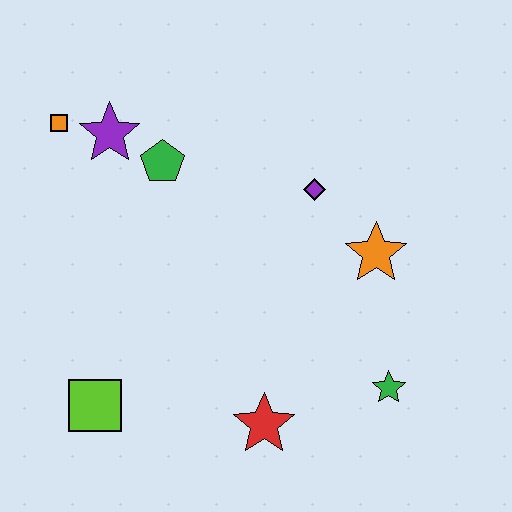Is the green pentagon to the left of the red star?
Yes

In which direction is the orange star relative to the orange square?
The orange star is to the right of the orange square.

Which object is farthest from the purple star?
The green star is farthest from the purple star.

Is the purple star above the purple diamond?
Yes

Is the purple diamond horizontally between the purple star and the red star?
No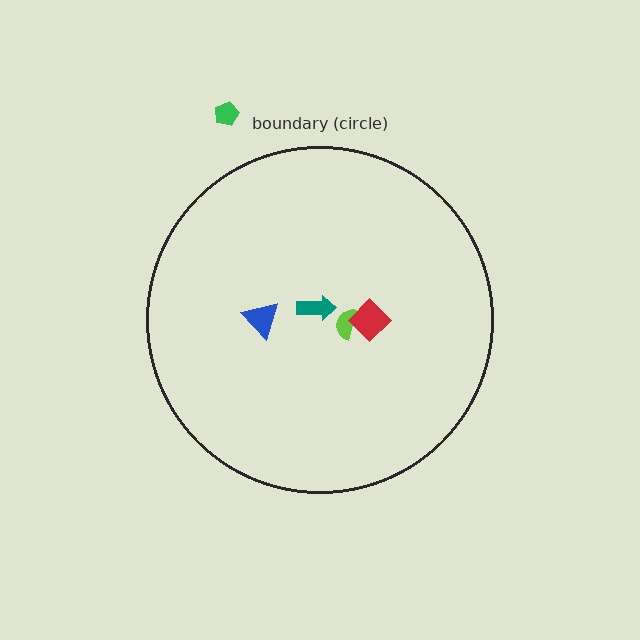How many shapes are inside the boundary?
4 inside, 1 outside.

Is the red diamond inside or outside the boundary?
Inside.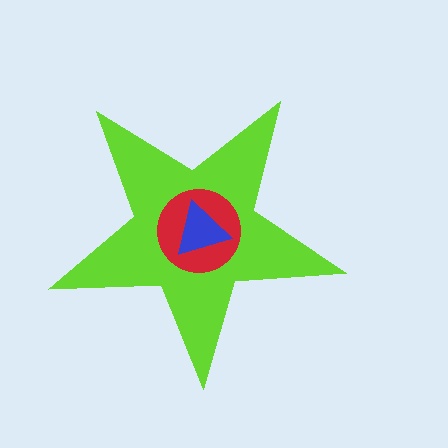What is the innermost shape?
The blue triangle.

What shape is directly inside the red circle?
The blue triangle.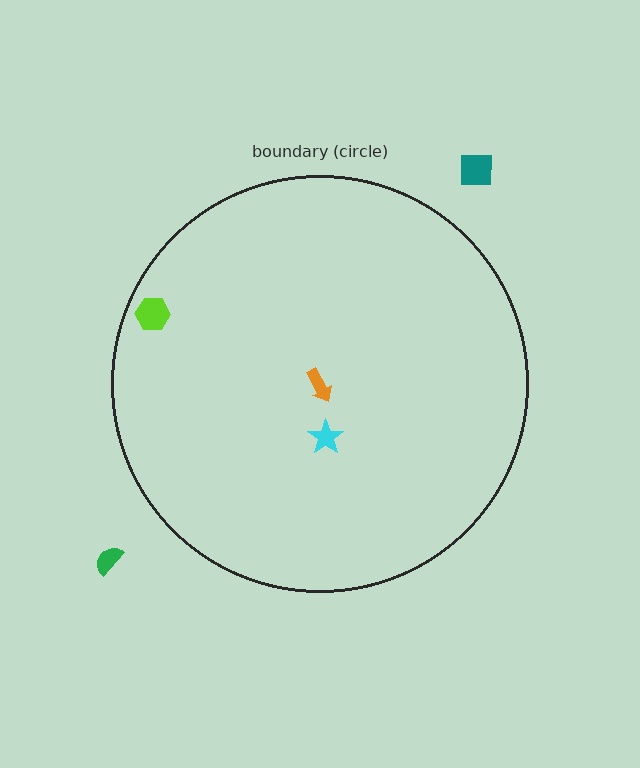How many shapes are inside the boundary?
3 inside, 2 outside.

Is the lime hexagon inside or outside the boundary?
Inside.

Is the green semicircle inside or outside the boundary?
Outside.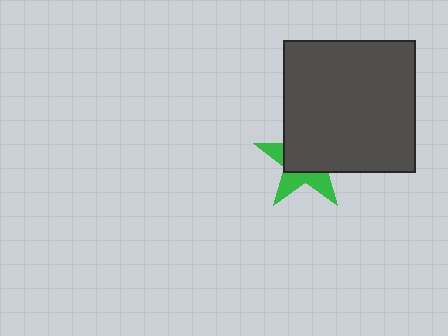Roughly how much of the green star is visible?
A small part of it is visible (roughly 39%).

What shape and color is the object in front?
The object in front is a dark gray square.